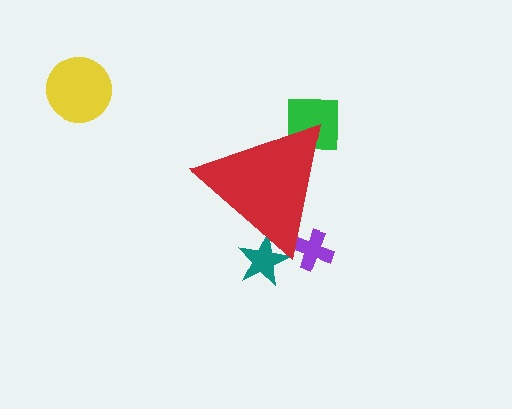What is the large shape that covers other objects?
A red triangle.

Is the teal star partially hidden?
Yes, the teal star is partially hidden behind the red triangle.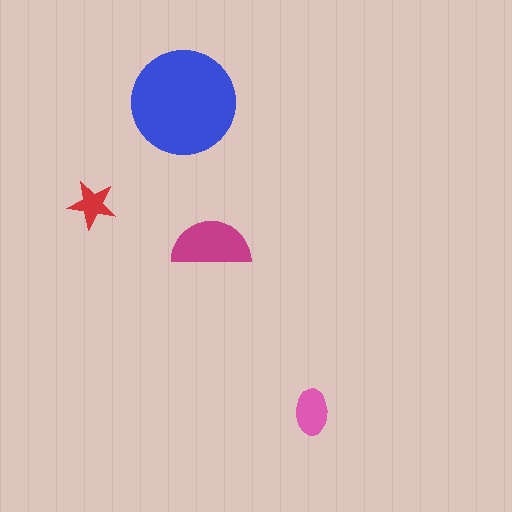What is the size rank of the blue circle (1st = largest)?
1st.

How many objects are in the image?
There are 4 objects in the image.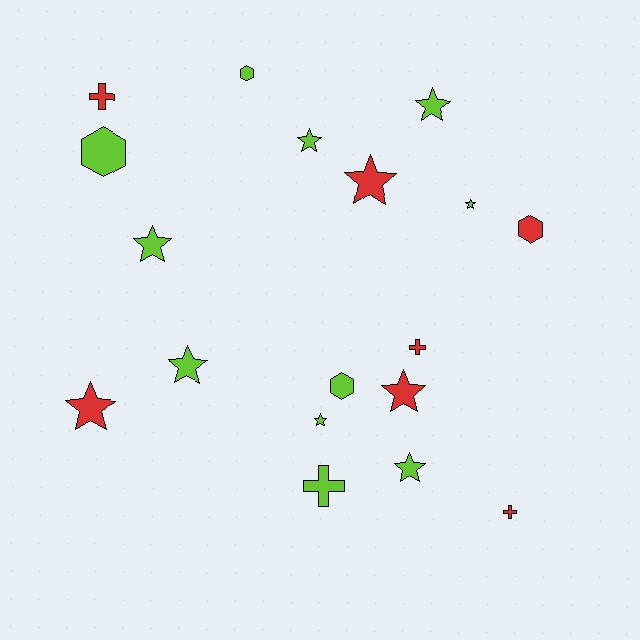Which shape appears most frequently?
Star, with 10 objects.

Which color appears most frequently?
Lime, with 11 objects.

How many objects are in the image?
There are 18 objects.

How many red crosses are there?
There are 3 red crosses.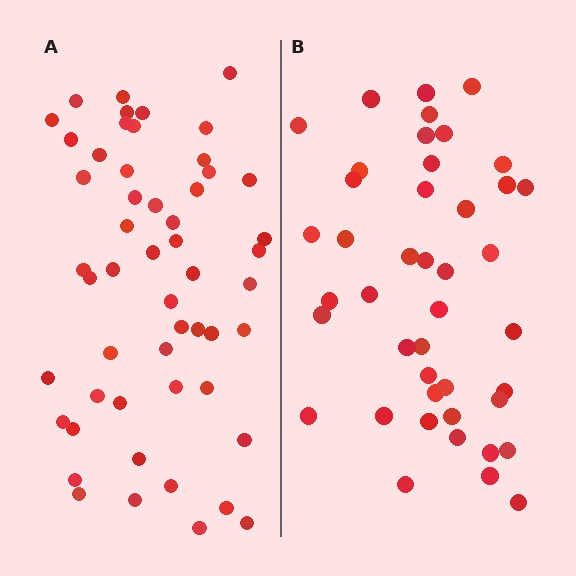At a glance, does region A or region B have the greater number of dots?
Region A (the left region) has more dots.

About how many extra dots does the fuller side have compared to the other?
Region A has roughly 10 or so more dots than region B.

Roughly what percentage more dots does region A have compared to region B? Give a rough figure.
About 25% more.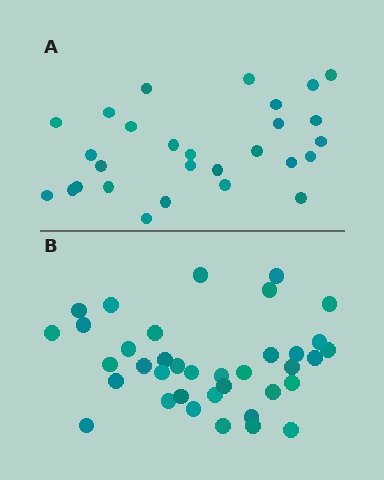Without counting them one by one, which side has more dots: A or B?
Region B (the bottom region) has more dots.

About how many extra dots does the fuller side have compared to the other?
Region B has roughly 8 or so more dots than region A.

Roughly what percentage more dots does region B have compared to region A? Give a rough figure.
About 30% more.